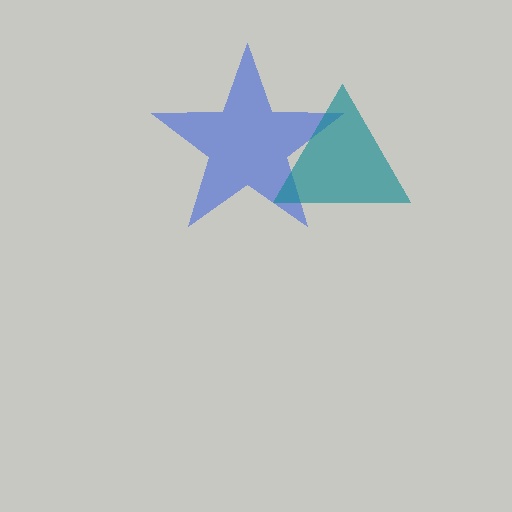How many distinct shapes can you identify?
There are 2 distinct shapes: a blue star, a teal triangle.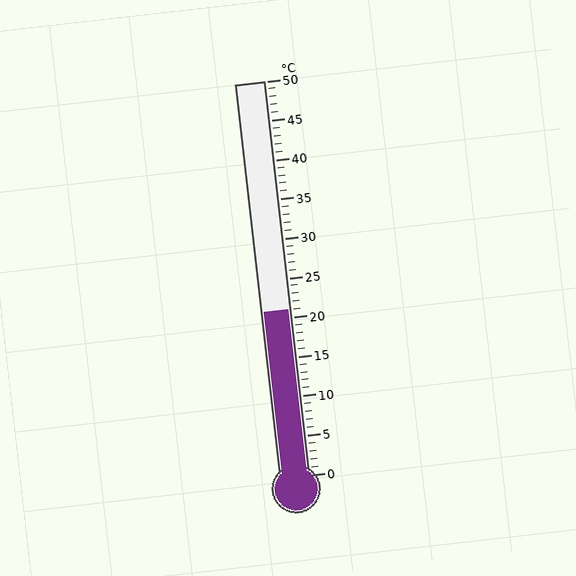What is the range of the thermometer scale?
The thermometer scale ranges from 0°C to 50°C.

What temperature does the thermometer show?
The thermometer shows approximately 21°C.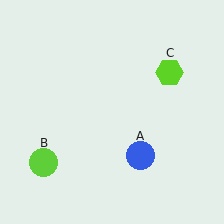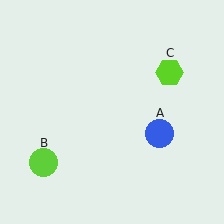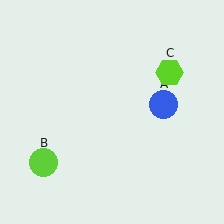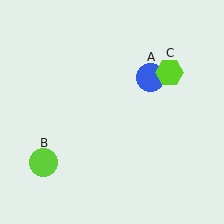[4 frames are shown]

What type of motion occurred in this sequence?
The blue circle (object A) rotated counterclockwise around the center of the scene.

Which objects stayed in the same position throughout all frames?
Lime circle (object B) and lime hexagon (object C) remained stationary.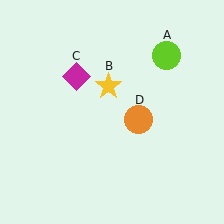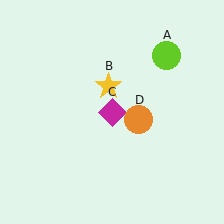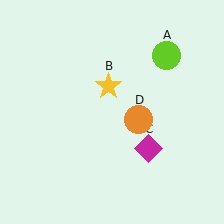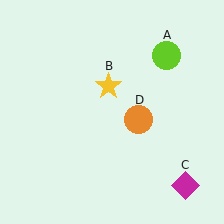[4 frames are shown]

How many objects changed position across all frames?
1 object changed position: magenta diamond (object C).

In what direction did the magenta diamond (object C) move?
The magenta diamond (object C) moved down and to the right.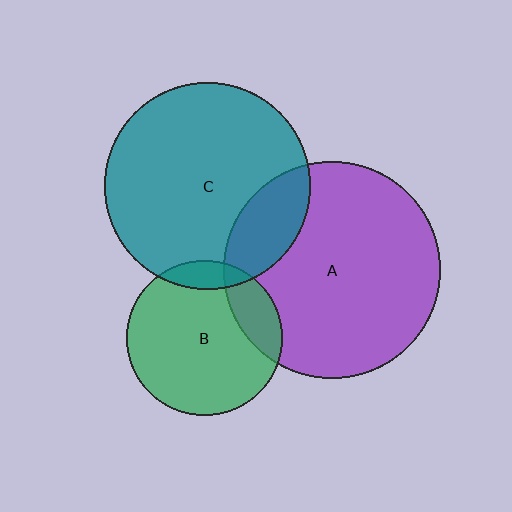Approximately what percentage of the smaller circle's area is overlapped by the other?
Approximately 10%.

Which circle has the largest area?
Circle A (purple).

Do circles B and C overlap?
Yes.